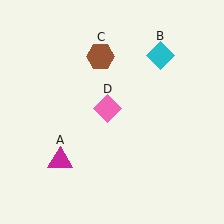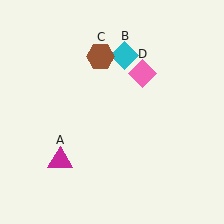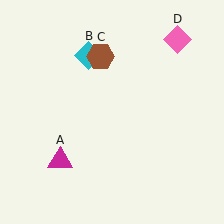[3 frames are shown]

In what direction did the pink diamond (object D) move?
The pink diamond (object D) moved up and to the right.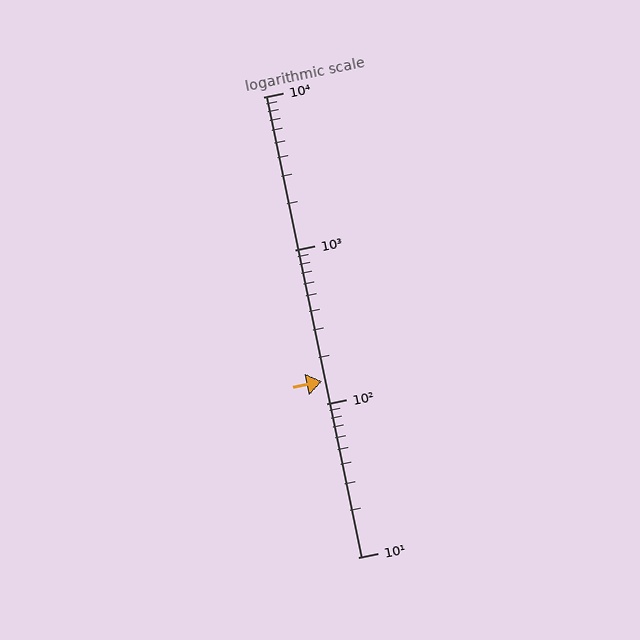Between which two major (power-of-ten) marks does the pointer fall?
The pointer is between 100 and 1000.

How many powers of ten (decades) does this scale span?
The scale spans 3 decades, from 10 to 10000.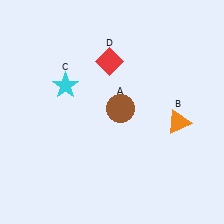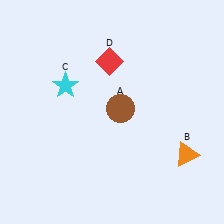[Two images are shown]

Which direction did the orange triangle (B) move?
The orange triangle (B) moved down.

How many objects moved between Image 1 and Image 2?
1 object moved between the two images.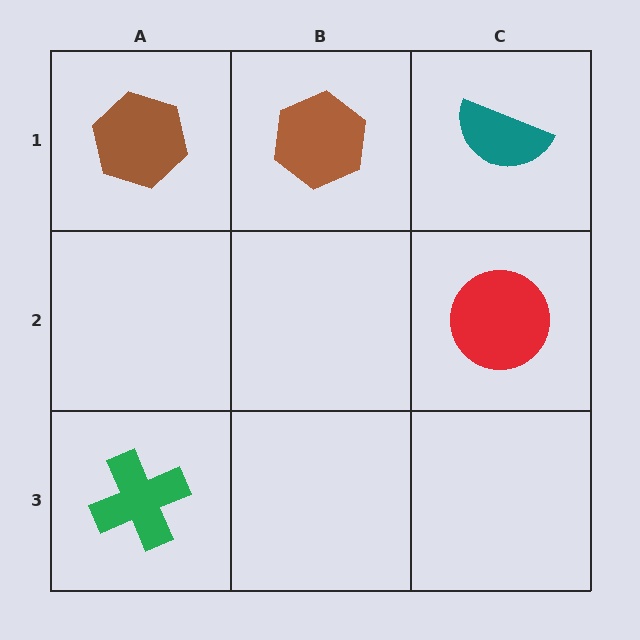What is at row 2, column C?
A red circle.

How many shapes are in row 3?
1 shape.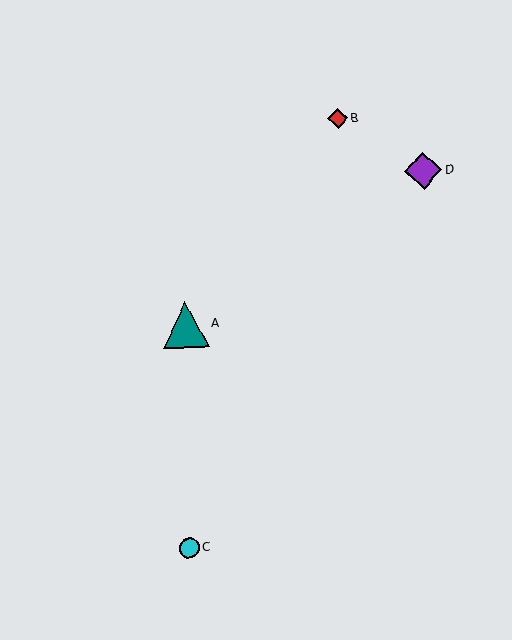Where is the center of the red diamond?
The center of the red diamond is at (338, 118).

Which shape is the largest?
The teal triangle (labeled A) is the largest.